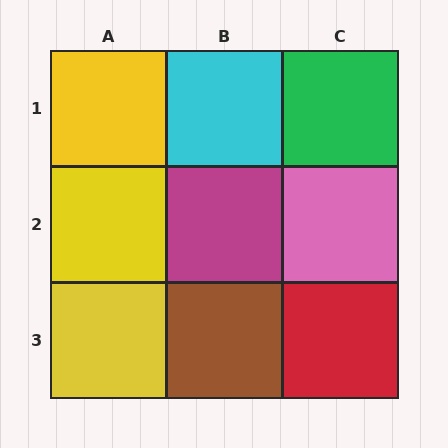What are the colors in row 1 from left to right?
Yellow, cyan, green.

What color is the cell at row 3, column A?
Yellow.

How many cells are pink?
1 cell is pink.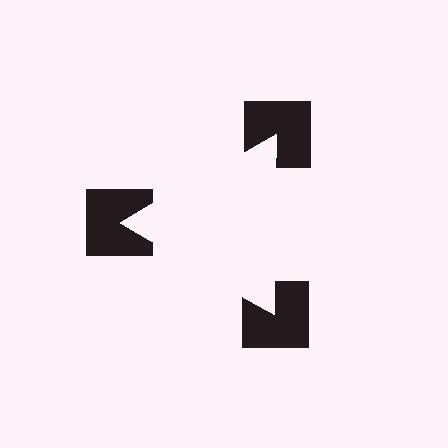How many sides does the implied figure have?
3 sides.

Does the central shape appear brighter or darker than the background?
It typically appears slightly brighter than the background, even though no actual brightness change is drawn.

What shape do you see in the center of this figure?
An illusory triangle — its edges are inferred from the aligned wedge cuts in the notched squares, not physically drawn.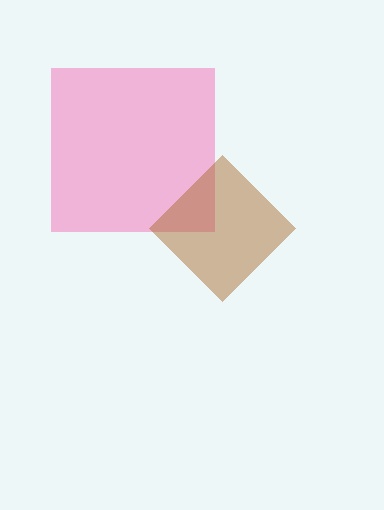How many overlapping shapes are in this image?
There are 2 overlapping shapes in the image.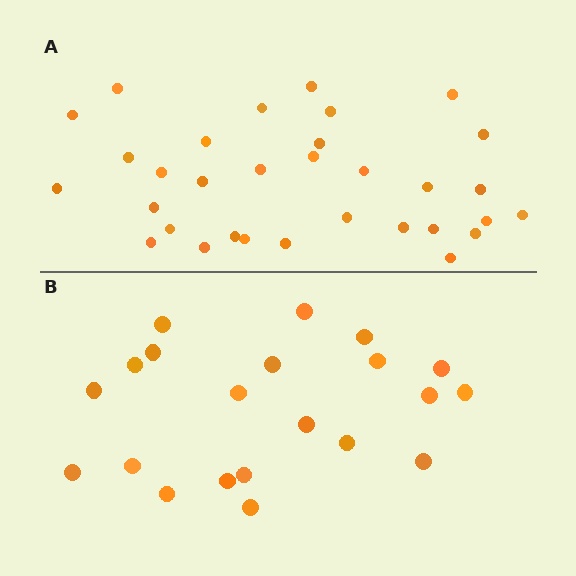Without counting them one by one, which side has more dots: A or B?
Region A (the top region) has more dots.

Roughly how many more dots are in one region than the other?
Region A has roughly 12 or so more dots than region B.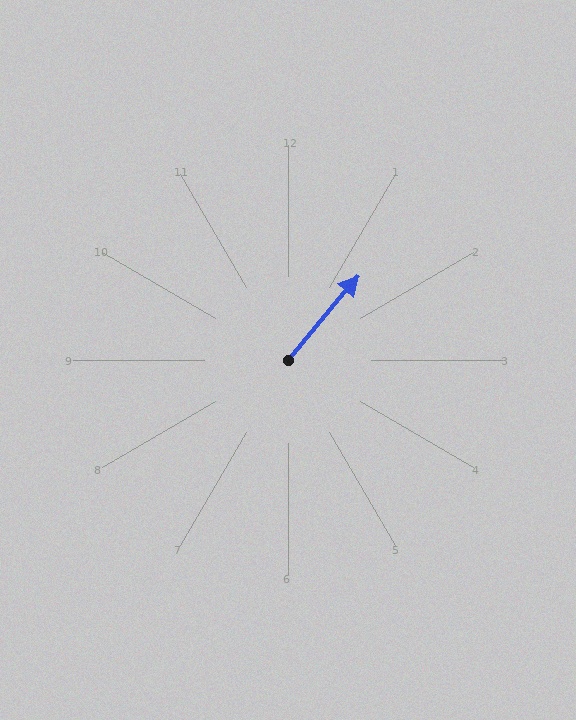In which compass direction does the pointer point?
Northeast.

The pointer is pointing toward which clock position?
Roughly 1 o'clock.